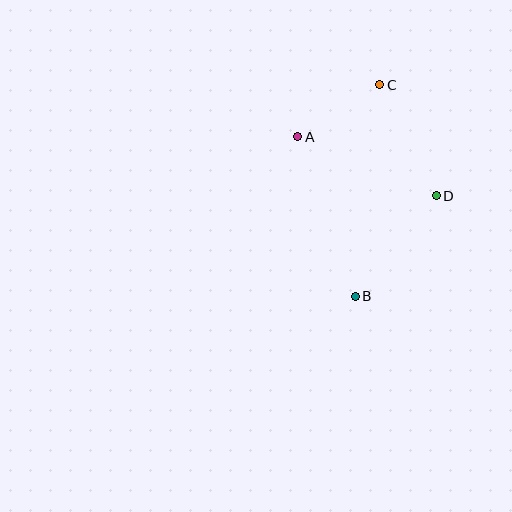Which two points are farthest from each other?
Points B and C are farthest from each other.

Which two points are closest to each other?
Points A and C are closest to each other.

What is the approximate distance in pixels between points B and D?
The distance between B and D is approximately 129 pixels.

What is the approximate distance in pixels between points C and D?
The distance between C and D is approximately 125 pixels.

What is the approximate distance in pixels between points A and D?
The distance between A and D is approximately 151 pixels.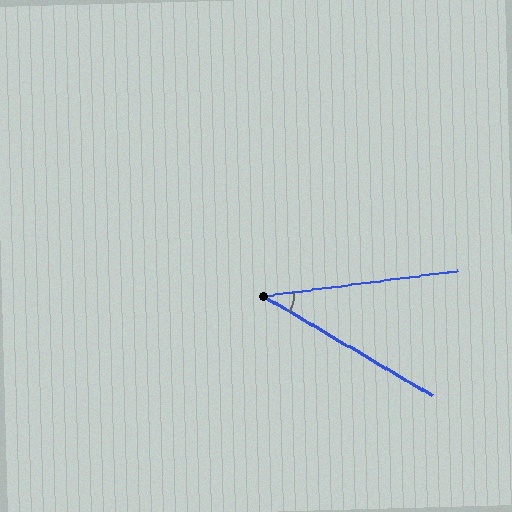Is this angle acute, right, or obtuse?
It is acute.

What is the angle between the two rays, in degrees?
Approximately 38 degrees.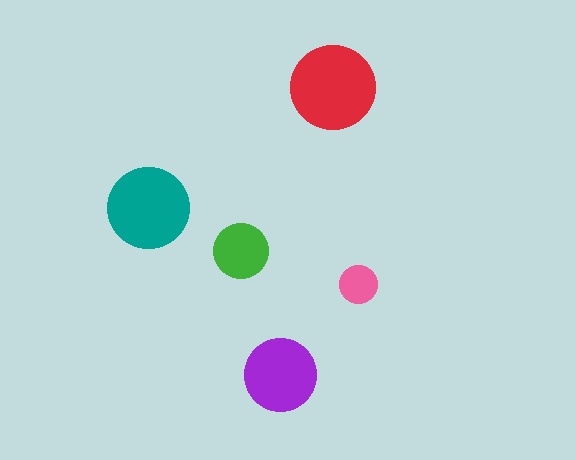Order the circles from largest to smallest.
the red one, the teal one, the purple one, the green one, the pink one.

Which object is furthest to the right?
The pink circle is rightmost.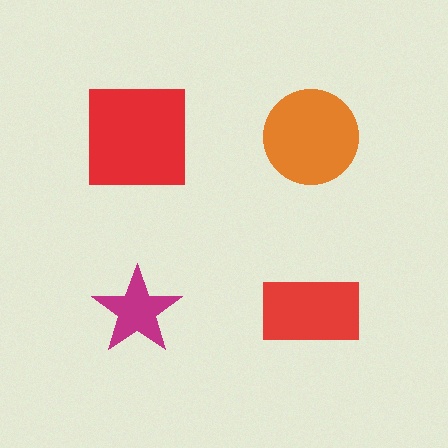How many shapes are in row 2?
2 shapes.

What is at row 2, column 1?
A magenta star.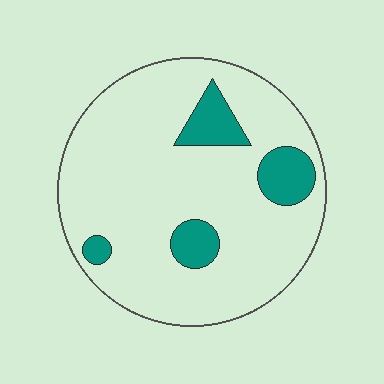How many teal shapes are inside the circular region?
4.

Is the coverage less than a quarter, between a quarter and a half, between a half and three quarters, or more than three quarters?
Less than a quarter.